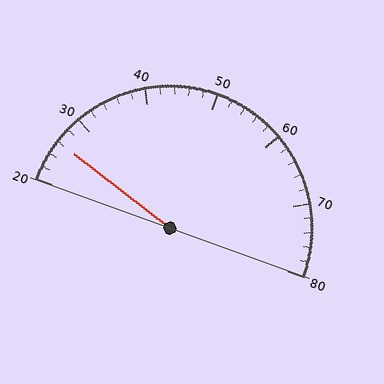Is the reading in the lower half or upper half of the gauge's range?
The reading is in the lower half of the range (20 to 80).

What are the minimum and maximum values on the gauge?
The gauge ranges from 20 to 80.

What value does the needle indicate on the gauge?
The needle indicates approximately 26.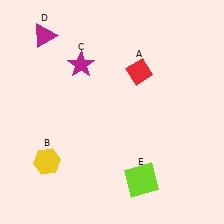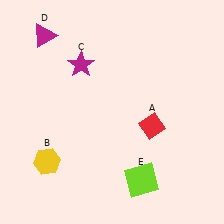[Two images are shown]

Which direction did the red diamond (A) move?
The red diamond (A) moved down.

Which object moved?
The red diamond (A) moved down.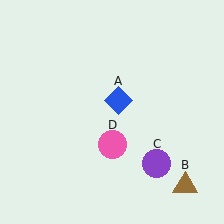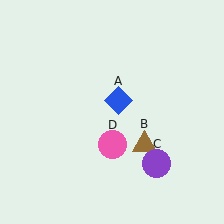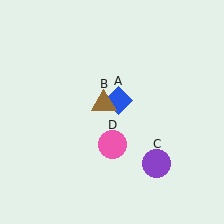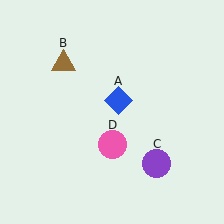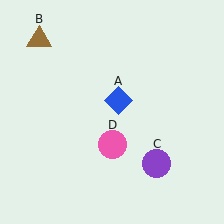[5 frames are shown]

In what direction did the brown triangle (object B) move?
The brown triangle (object B) moved up and to the left.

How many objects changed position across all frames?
1 object changed position: brown triangle (object B).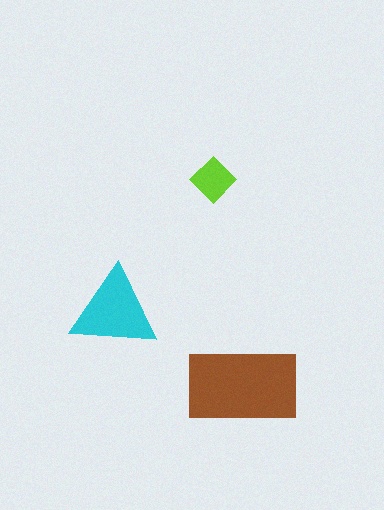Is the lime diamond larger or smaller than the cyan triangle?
Smaller.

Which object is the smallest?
The lime diamond.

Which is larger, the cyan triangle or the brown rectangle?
The brown rectangle.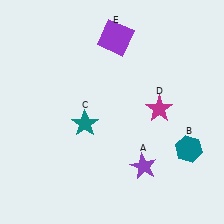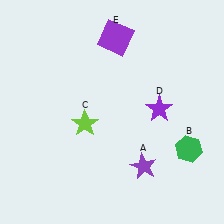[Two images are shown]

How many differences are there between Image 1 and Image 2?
There are 3 differences between the two images.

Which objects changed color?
B changed from teal to green. C changed from teal to lime. D changed from magenta to purple.